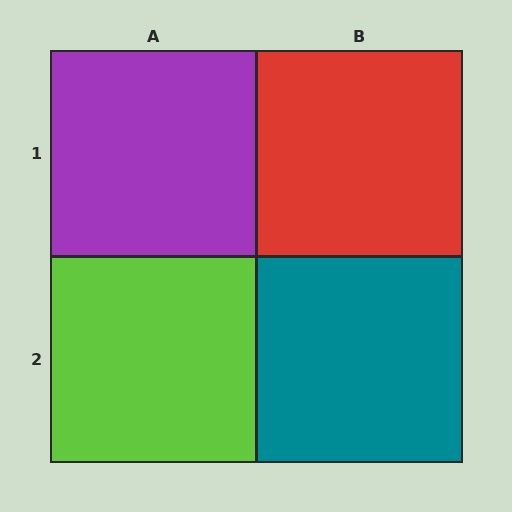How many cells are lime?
1 cell is lime.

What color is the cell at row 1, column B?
Red.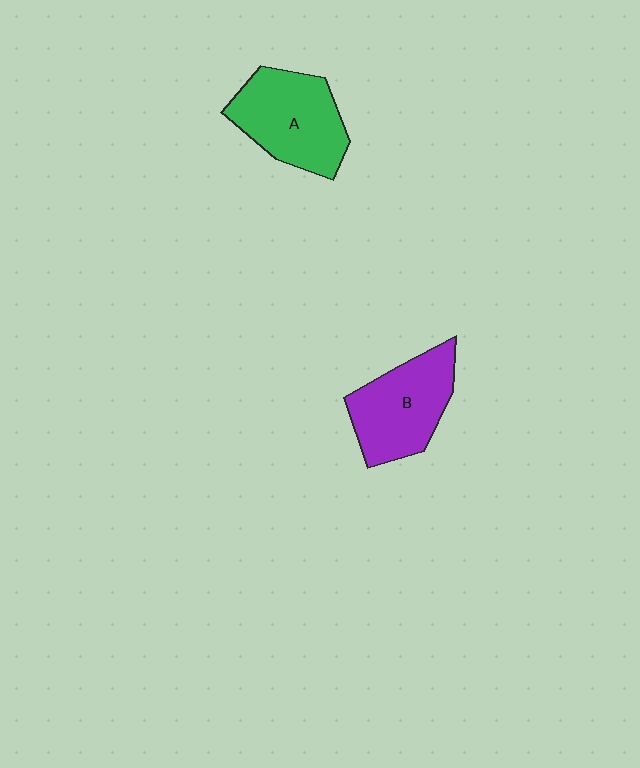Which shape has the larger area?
Shape A (green).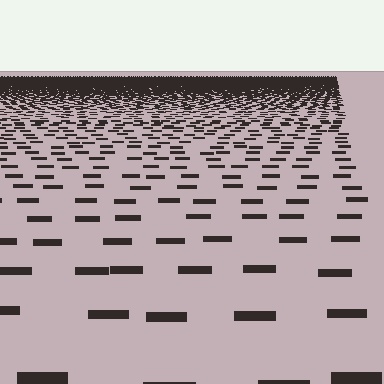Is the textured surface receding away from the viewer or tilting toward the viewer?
The surface is receding away from the viewer. Texture elements get smaller and denser toward the top.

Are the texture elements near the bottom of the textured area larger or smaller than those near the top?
Larger. Near the bottom, elements are closer to the viewer and appear at a bigger on-screen size.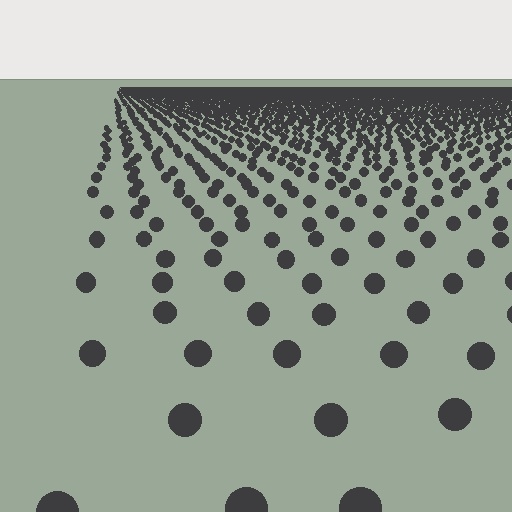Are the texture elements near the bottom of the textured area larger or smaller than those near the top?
Larger. Near the bottom, elements are closer to the viewer and appear at a bigger on-screen size.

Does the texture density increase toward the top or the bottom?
Density increases toward the top.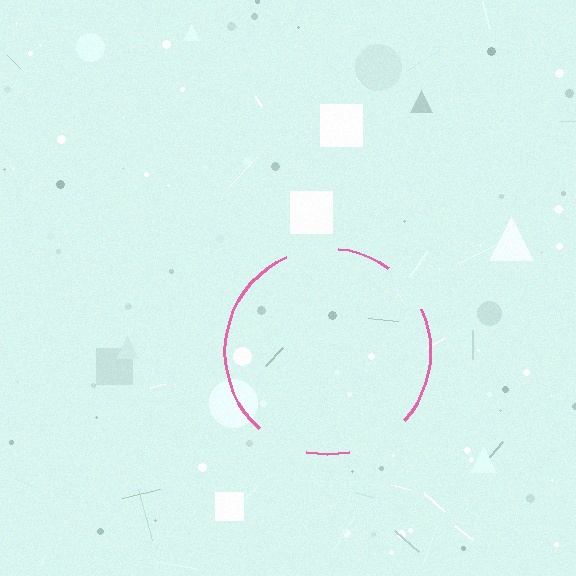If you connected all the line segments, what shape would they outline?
They would outline a circle.